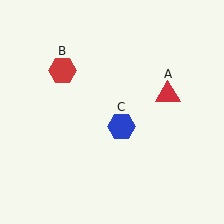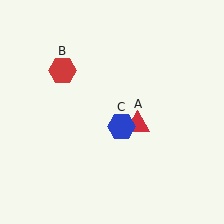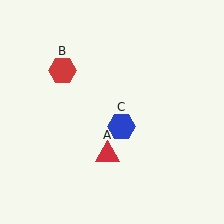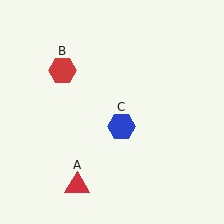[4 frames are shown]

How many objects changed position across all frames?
1 object changed position: red triangle (object A).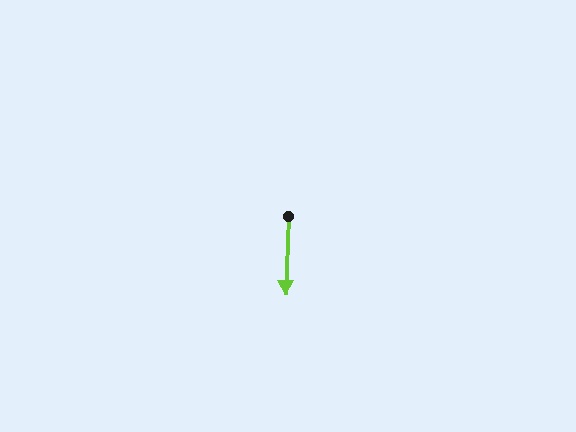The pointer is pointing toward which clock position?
Roughly 6 o'clock.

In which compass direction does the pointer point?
South.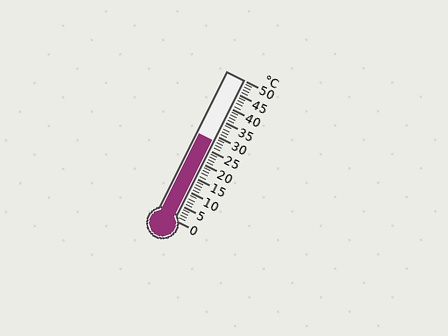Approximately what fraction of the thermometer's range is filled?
The thermometer is filled to approximately 55% of its range.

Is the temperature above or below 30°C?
The temperature is below 30°C.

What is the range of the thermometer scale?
The thermometer scale ranges from 0°C to 50°C.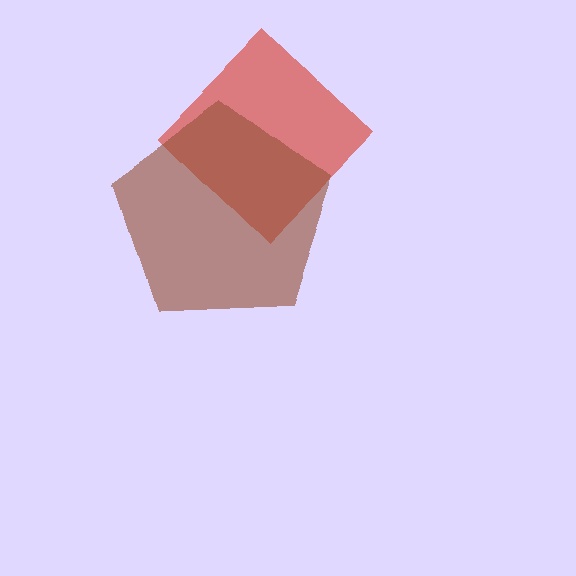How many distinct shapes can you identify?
There are 2 distinct shapes: a red diamond, a brown pentagon.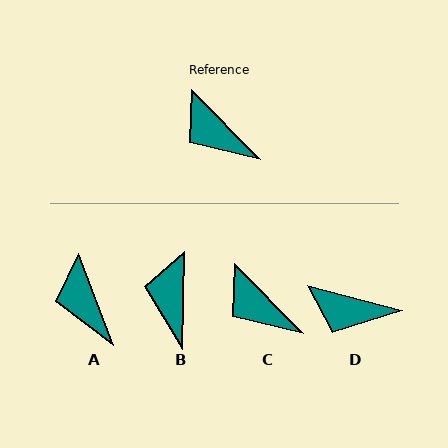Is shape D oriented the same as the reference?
No, it is off by about 30 degrees.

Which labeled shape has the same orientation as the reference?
C.